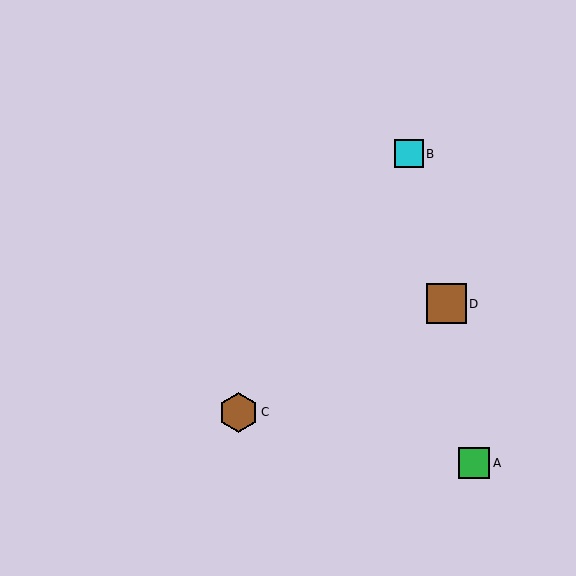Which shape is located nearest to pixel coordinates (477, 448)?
The green square (labeled A) at (474, 463) is nearest to that location.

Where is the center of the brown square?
The center of the brown square is at (446, 304).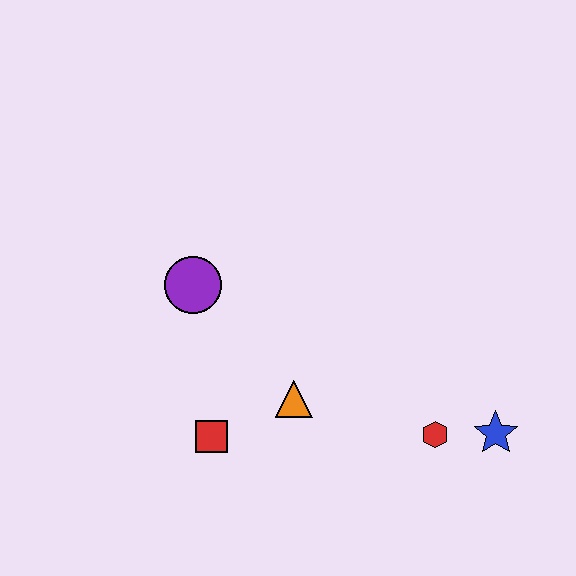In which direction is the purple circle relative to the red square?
The purple circle is above the red square.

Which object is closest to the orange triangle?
The red square is closest to the orange triangle.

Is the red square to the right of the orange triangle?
No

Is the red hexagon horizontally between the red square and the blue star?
Yes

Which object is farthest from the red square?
The blue star is farthest from the red square.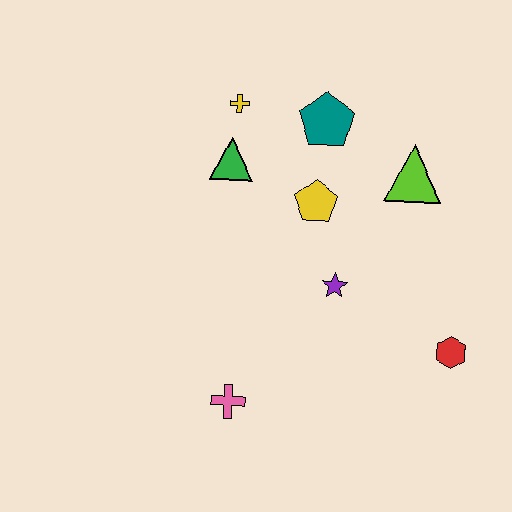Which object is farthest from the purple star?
The yellow cross is farthest from the purple star.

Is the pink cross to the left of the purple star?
Yes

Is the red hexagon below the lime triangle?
Yes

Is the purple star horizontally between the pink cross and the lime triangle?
Yes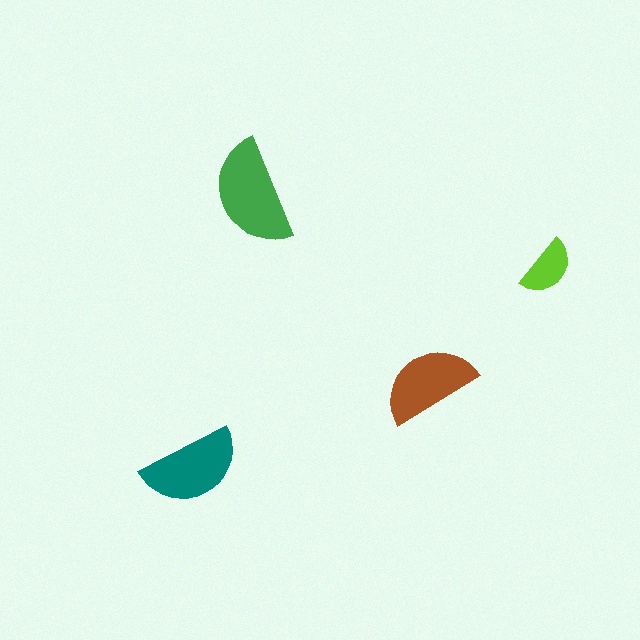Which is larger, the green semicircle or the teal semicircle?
The green one.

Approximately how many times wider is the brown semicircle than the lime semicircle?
About 1.5 times wider.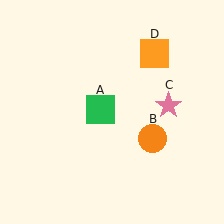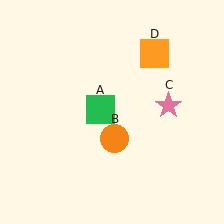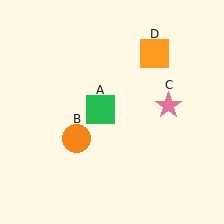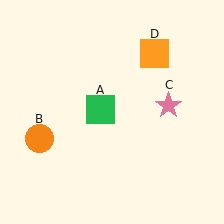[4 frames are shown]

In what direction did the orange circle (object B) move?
The orange circle (object B) moved left.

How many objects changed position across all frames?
1 object changed position: orange circle (object B).